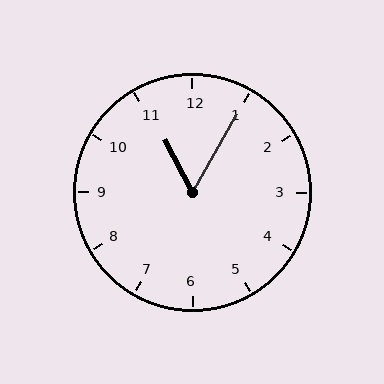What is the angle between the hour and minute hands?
Approximately 58 degrees.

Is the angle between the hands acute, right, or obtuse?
It is acute.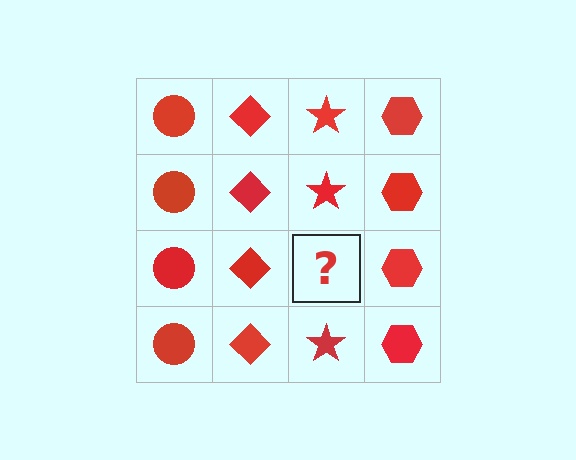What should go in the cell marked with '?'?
The missing cell should contain a red star.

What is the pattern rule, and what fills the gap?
The rule is that each column has a consistent shape. The gap should be filled with a red star.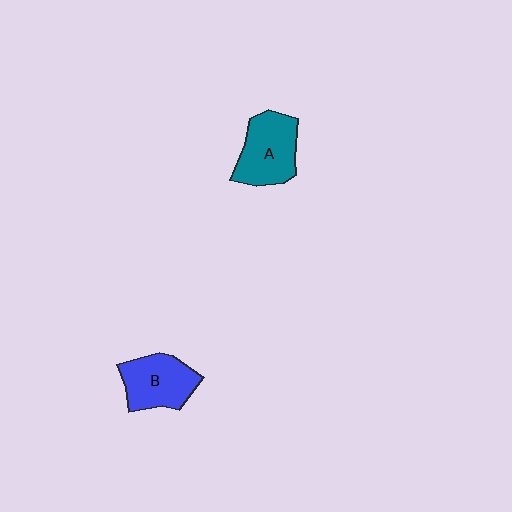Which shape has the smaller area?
Shape B (blue).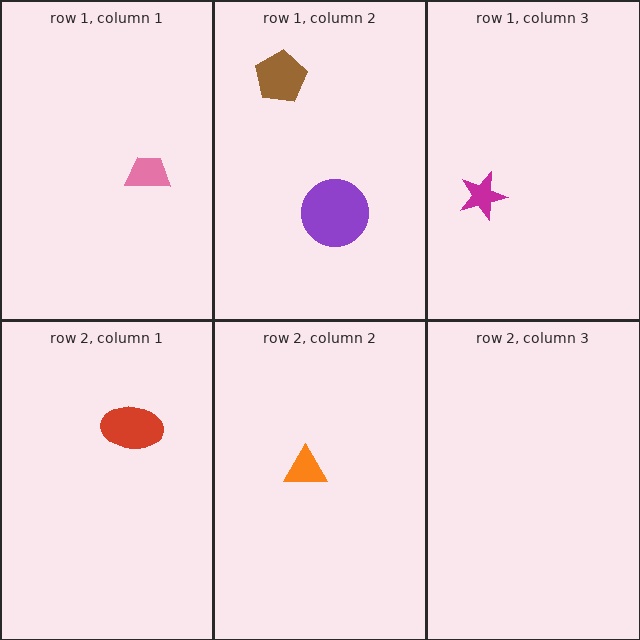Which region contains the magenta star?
The row 1, column 3 region.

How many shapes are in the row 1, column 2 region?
2.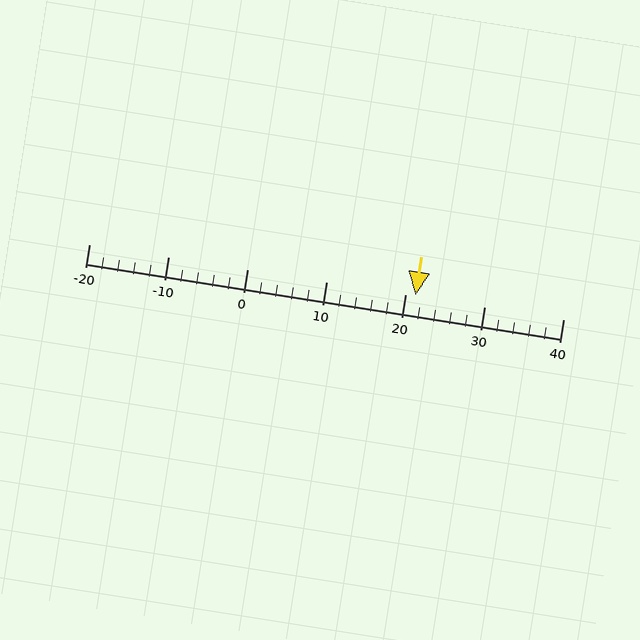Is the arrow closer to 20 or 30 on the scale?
The arrow is closer to 20.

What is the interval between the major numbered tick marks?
The major tick marks are spaced 10 units apart.